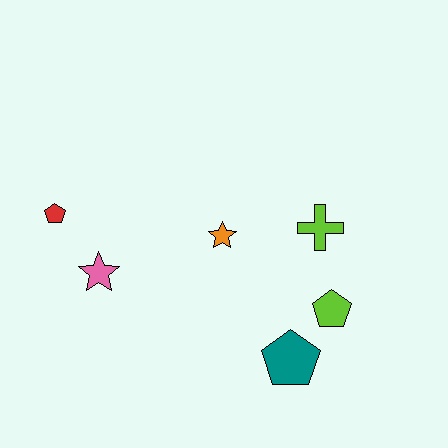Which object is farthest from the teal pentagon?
The red pentagon is farthest from the teal pentagon.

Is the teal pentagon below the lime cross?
Yes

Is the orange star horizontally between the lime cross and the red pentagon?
Yes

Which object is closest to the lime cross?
The lime pentagon is closest to the lime cross.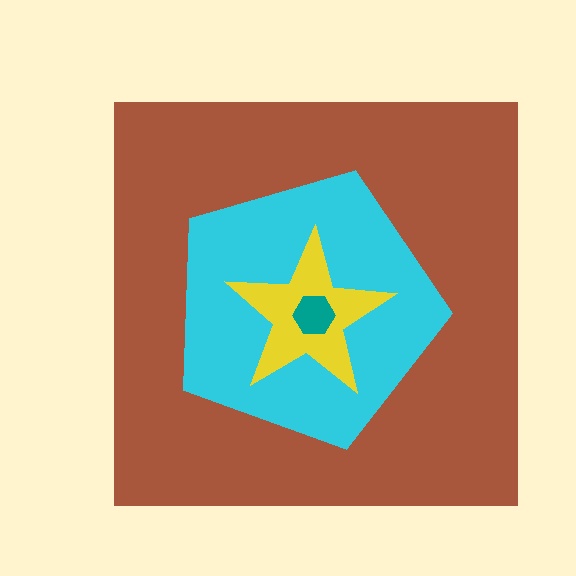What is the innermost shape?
The teal hexagon.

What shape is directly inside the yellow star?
The teal hexagon.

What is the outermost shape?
The brown square.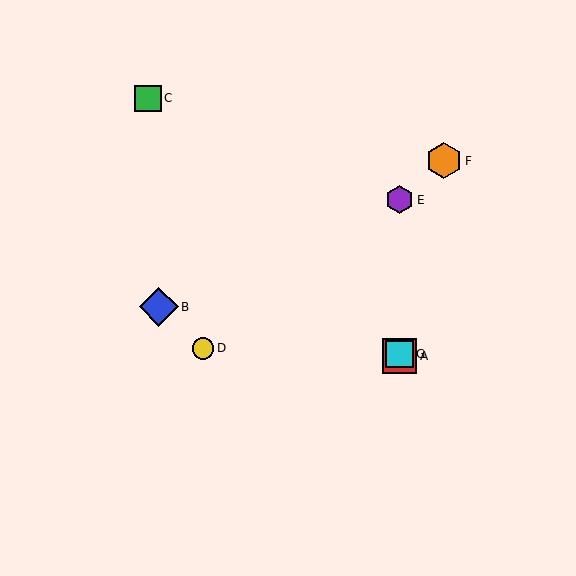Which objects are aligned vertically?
Objects A, E, G are aligned vertically.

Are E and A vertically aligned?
Yes, both are at x≈399.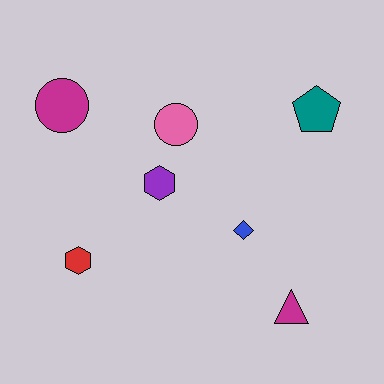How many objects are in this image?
There are 7 objects.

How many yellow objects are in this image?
There are no yellow objects.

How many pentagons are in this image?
There is 1 pentagon.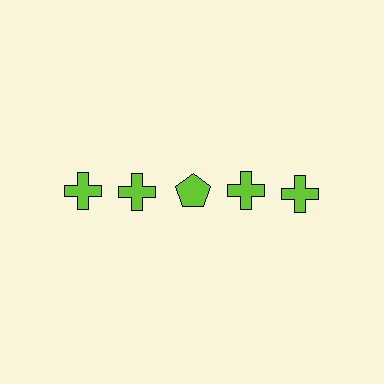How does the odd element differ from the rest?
It has a different shape: pentagon instead of cross.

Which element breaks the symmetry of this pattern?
The lime pentagon in the top row, center column breaks the symmetry. All other shapes are lime crosses.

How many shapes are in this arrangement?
There are 5 shapes arranged in a grid pattern.